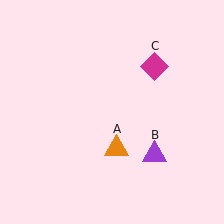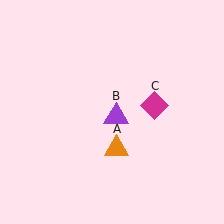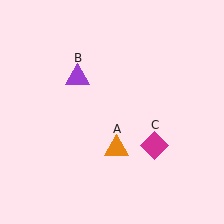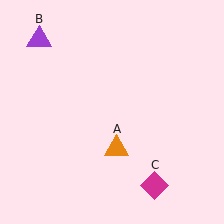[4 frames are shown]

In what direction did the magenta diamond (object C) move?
The magenta diamond (object C) moved down.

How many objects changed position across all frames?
2 objects changed position: purple triangle (object B), magenta diamond (object C).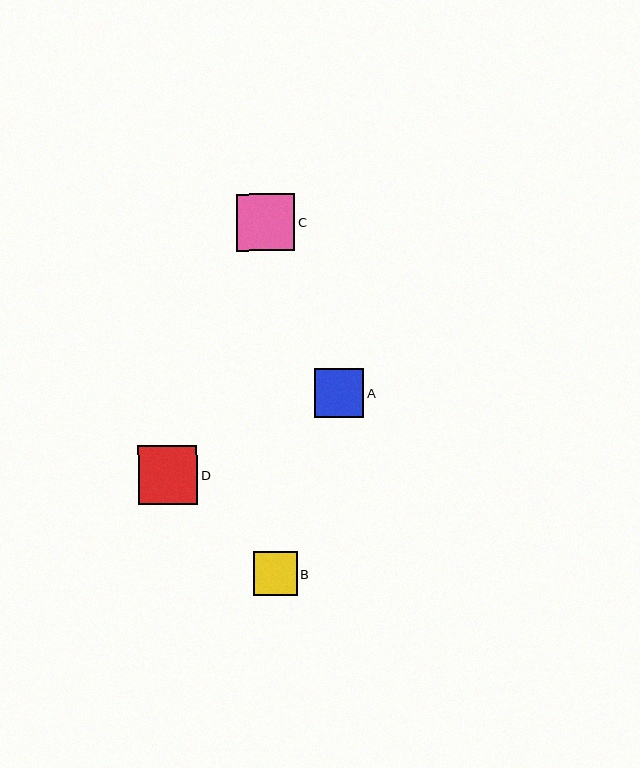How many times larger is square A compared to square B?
Square A is approximately 1.1 times the size of square B.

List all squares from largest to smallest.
From largest to smallest: D, C, A, B.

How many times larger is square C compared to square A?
Square C is approximately 1.2 times the size of square A.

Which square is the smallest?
Square B is the smallest with a size of approximately 44 pixels.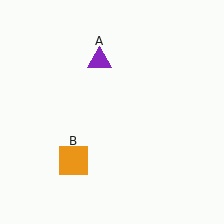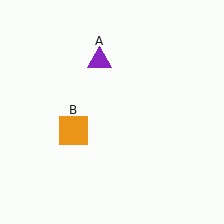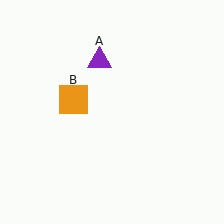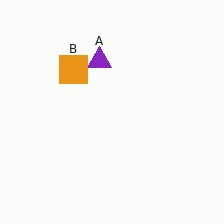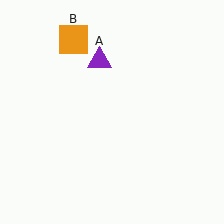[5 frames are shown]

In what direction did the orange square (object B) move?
The orange square (object B) moved up.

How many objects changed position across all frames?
1 object changed position: orange square (object B).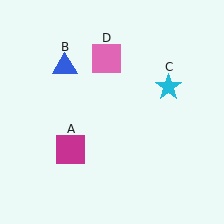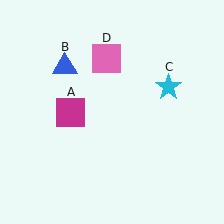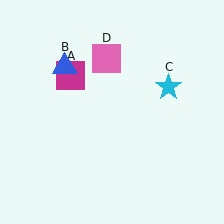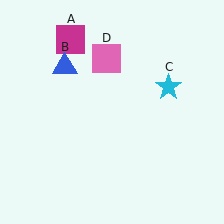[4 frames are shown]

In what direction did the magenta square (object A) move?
The magenta square (object A) moved up.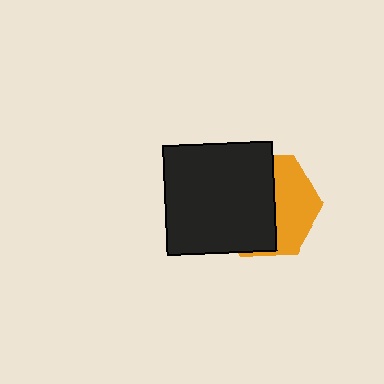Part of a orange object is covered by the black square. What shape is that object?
It is a hexagon.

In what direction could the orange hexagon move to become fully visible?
The orange hexagon could move right. That would shift it out from behind the black square entirely.